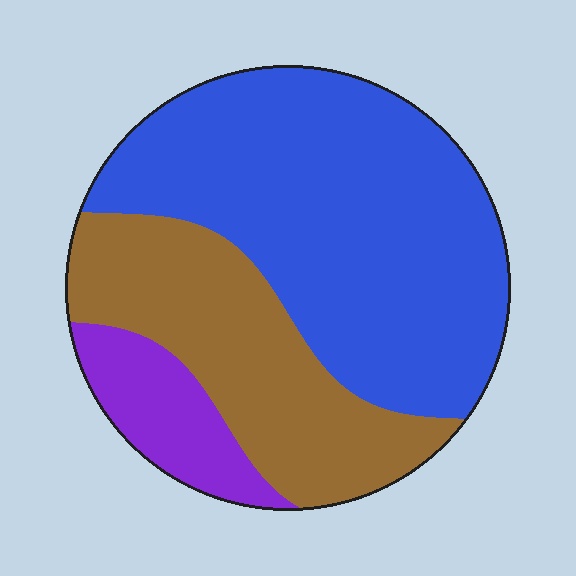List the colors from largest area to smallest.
From largest to smallest: blue, brown, purple.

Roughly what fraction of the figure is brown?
Brown takes up about one third (1/3) of the figure.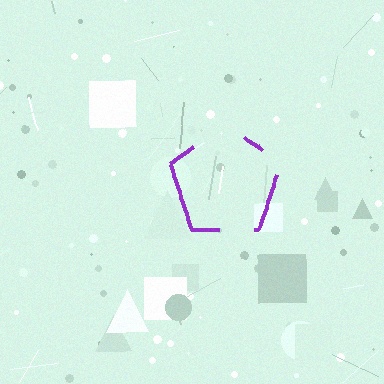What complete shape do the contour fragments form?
The contour fragments form a pentagon.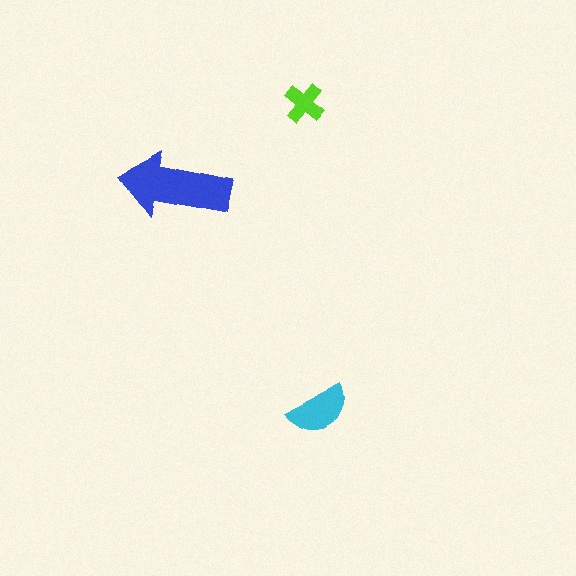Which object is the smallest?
The lime cross.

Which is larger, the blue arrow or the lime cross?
The blue arrow.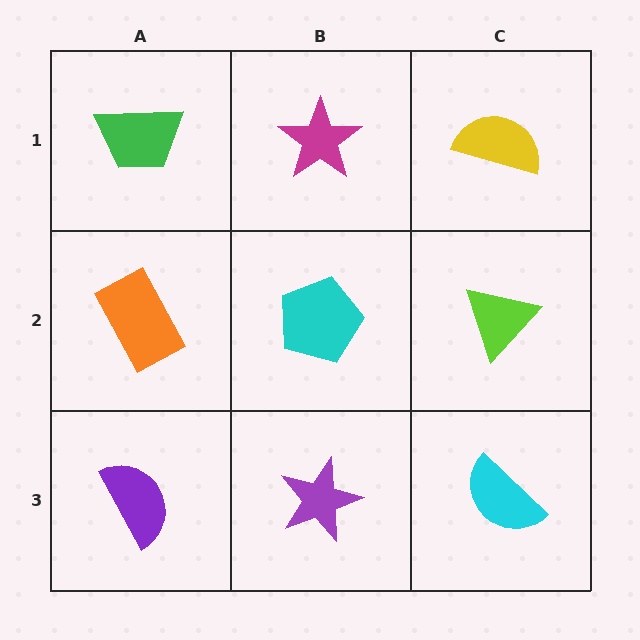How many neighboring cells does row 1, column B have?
3.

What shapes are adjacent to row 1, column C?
A lime triangle (row 2, column C), a magenta star (row 1, column B).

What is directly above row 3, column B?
A cyan pentagon.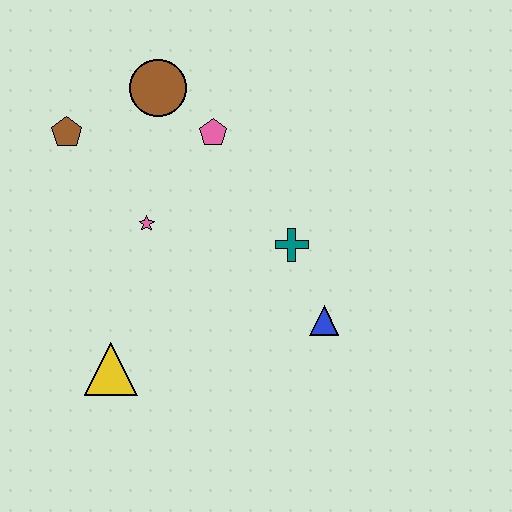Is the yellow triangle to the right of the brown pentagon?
Yes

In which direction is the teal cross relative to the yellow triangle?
The teal cross is to the right of the yellow triangle.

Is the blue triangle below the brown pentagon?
Yes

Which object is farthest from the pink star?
The blue triangle is farthest from the pink star.